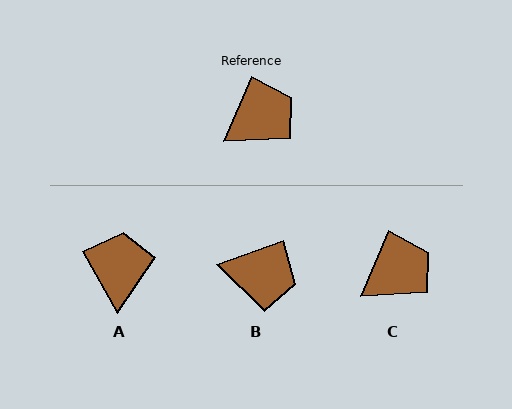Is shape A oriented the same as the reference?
No, it is off by about 53 degrees.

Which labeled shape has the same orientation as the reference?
C.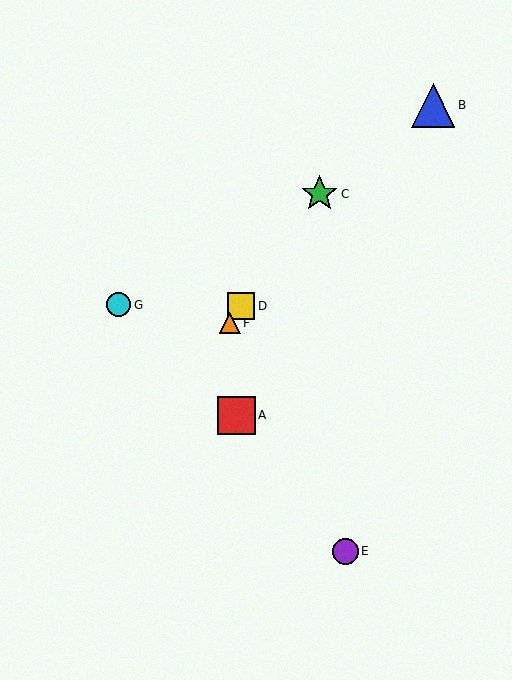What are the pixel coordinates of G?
Object G is at (119, 305).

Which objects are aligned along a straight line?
Objects C, D, F are aligned along a straight line.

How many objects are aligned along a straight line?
3 objects (C, D, F) are aligned along a straight line.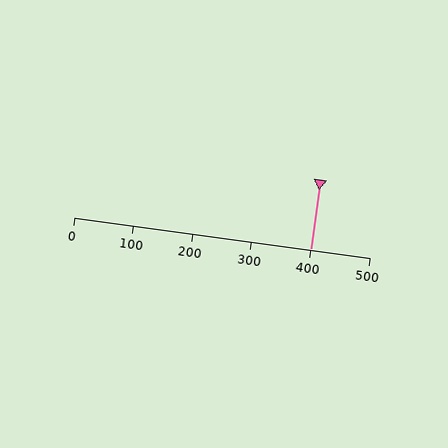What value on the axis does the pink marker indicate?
The marker indicates approximately 400.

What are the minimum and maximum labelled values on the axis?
The axis runs from 0 to 500.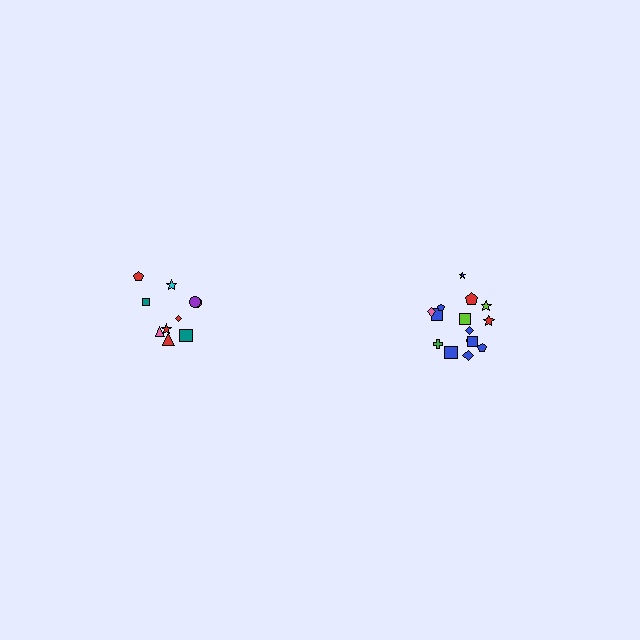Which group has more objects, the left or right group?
The right group.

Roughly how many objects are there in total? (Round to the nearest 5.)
Roughly 25 objects in total.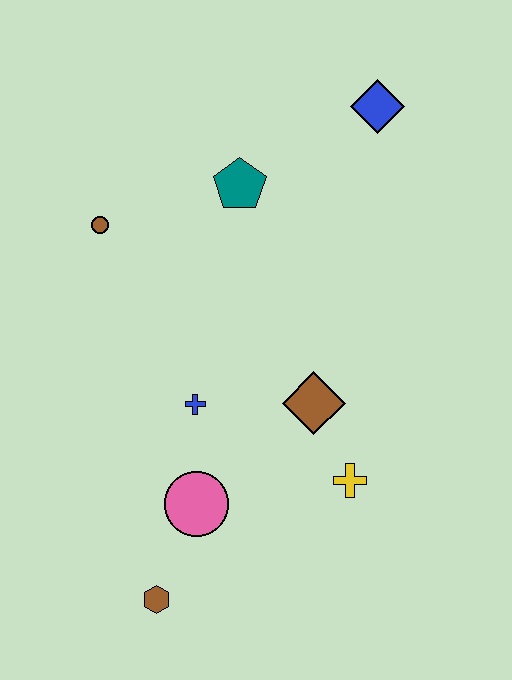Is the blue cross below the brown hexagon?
No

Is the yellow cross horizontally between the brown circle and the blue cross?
No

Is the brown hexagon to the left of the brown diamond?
Yes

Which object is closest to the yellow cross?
The brown diamond is closest to the yellow cross.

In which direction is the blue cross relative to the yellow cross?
The blue cross is to the left of the yellow cross.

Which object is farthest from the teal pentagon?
The brown hexagon is farthest from the teal pentagon.